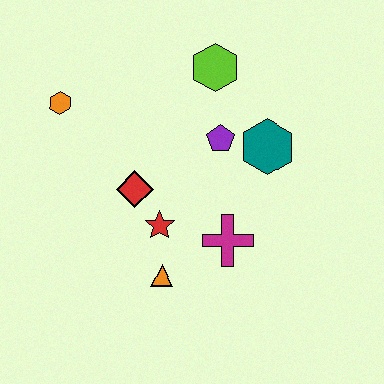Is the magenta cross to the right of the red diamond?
Yes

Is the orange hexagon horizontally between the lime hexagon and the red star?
No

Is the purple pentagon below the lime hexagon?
Yes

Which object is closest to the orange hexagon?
The red diamond is closest to the orange hexagon.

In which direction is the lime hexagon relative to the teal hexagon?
The lime hexagon is above the teal hexagon.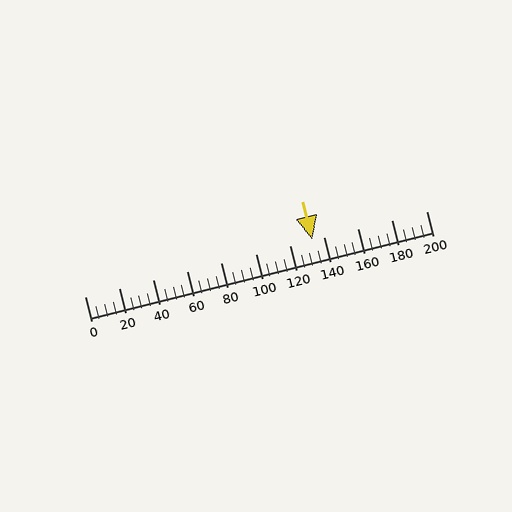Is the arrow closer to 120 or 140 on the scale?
The arrow is closer to 140.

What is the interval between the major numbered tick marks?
The major tick marks are spaced 20 units apart.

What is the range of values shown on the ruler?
The ruler shows values from 0 to 200.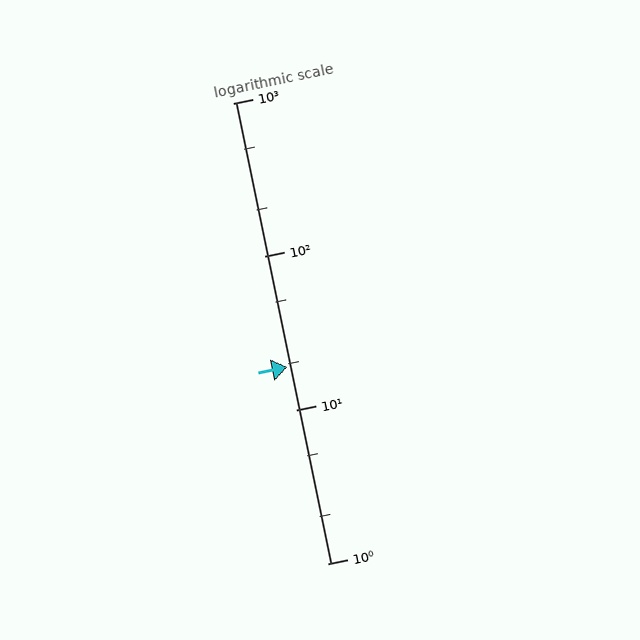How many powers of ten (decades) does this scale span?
The scale spans 3 decades, from 1 to 1000.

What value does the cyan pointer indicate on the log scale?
The pointer indicates approximately 19.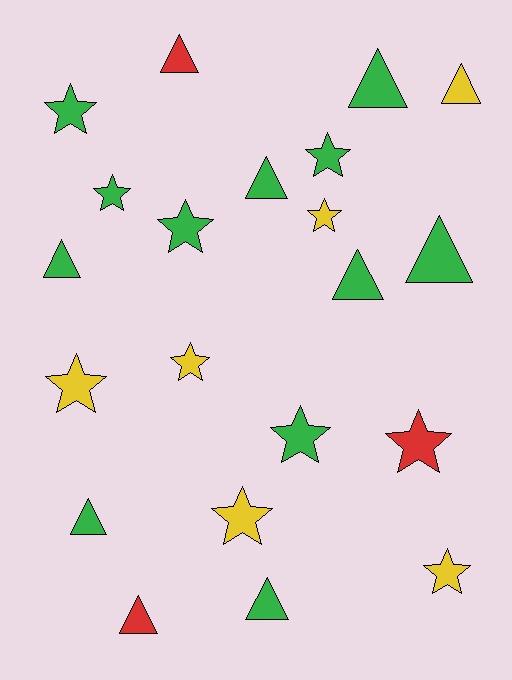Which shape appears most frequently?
Star, with 11 objects.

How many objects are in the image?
There are 21 objects.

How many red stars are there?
There is 1 red star.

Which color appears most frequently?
Green, with 12 objects.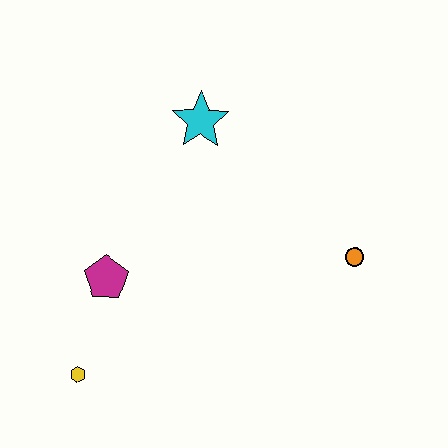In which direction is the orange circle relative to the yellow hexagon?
The orange circle is to the right of the yellow hexagon.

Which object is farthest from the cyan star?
The yellow hexagon is farthest from the cyan star.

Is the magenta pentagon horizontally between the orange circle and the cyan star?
No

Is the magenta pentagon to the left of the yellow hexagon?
No